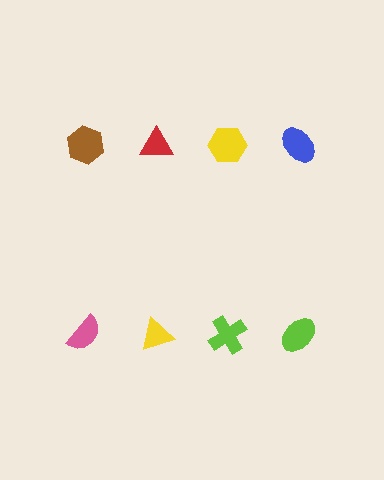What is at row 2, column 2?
A yellow triangle.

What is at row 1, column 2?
A red triangle.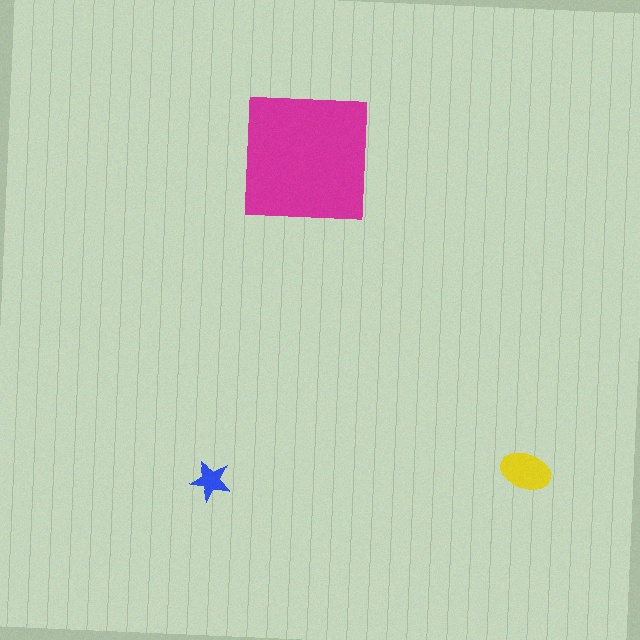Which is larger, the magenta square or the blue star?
The magenta square.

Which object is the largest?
The magenta square.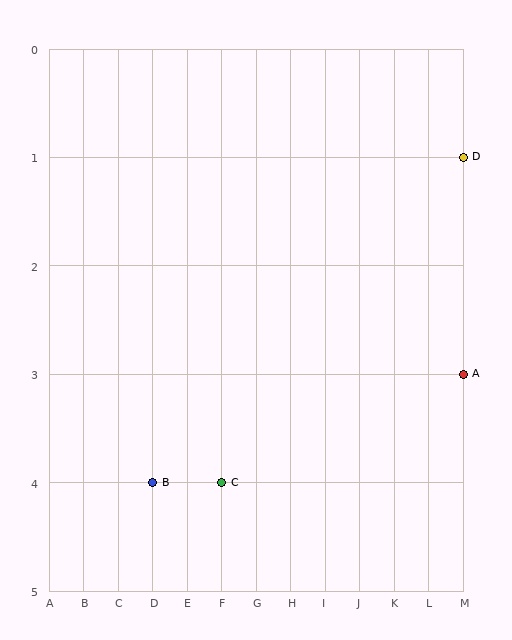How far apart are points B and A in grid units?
Points B and A are 9 columns and 1 row apart (about 9.1 grid units diagonally).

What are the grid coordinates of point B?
Point B is at grid coordinates (D, 4).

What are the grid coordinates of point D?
Point D is at grid coordinates (M, 1).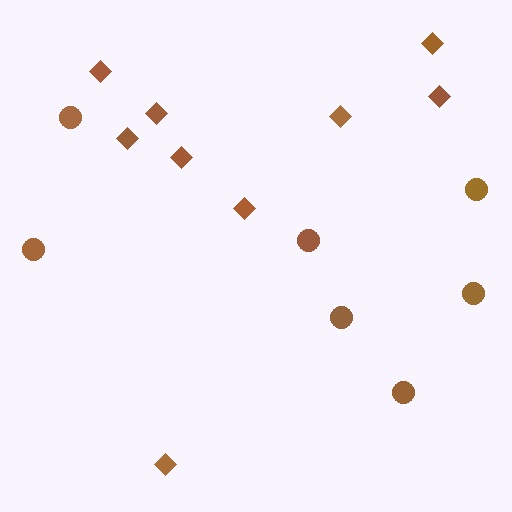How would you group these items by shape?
There are 2 groups: one group of diamonds (9) and one group of circles (7).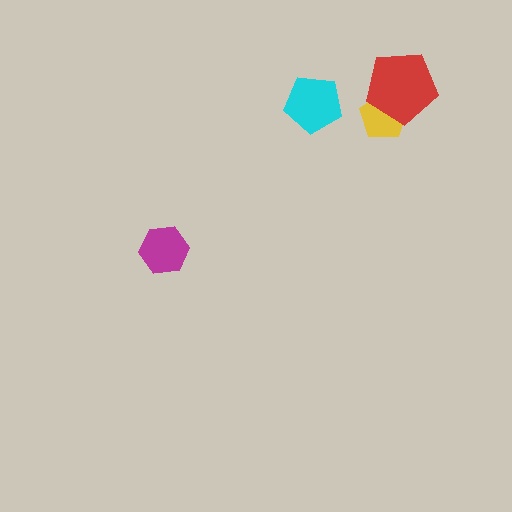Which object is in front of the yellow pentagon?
The red pentagon is in front of the yellow pentagon.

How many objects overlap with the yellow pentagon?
1 object overlaps with the yellow pentagon.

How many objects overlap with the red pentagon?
1 object overlaps with the red pentagon.